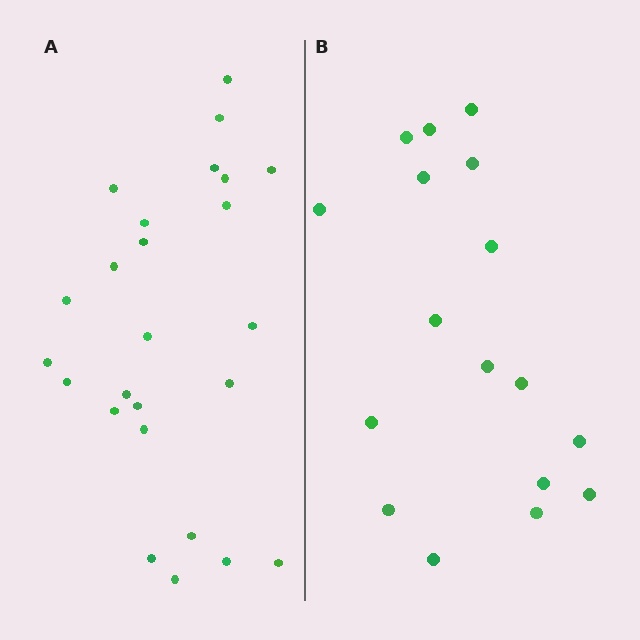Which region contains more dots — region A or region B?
Region A (the left region) has more dots.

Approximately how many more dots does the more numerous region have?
Region A has roughly 8 or so more dots than region B.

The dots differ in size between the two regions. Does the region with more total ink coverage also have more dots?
No. Region B has more total ink coverage because its dots are larger, but region A actually contains more individual dots. Total area can be misleading — the number of items is what matters here.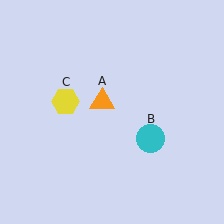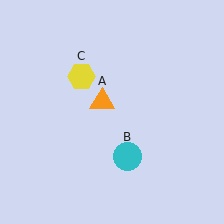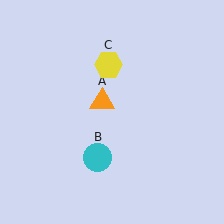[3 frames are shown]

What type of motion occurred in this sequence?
The cyan circle (object B), yellow hexagon (object C) rotated clockwise around the center of the scene.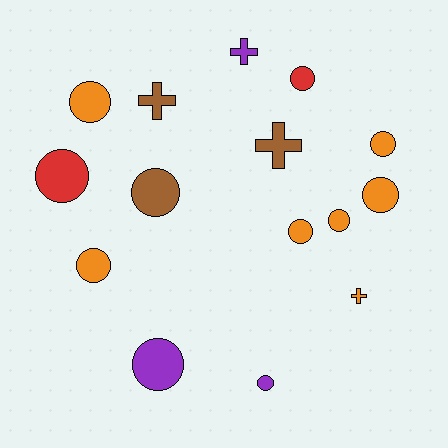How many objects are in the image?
There are 15 objects.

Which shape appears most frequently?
Circle, with 11 objects.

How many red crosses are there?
There are no red crosses.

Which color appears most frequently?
Orange, with 7 objects.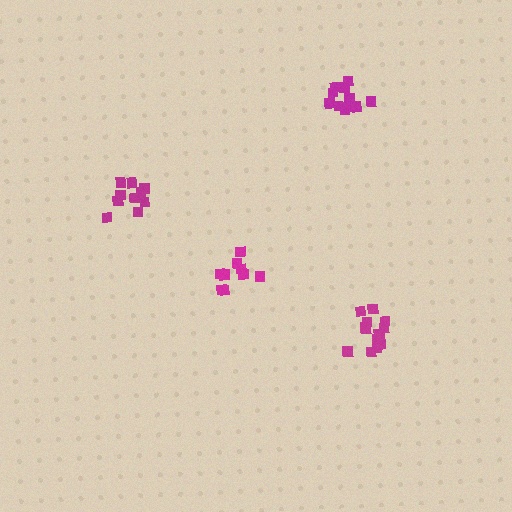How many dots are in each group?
Group 1: 9 dots, Group 2: 11 dots, Group 3: 10 dots, Group 4: 14 dots (44 total).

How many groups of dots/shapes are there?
There are 4 groups.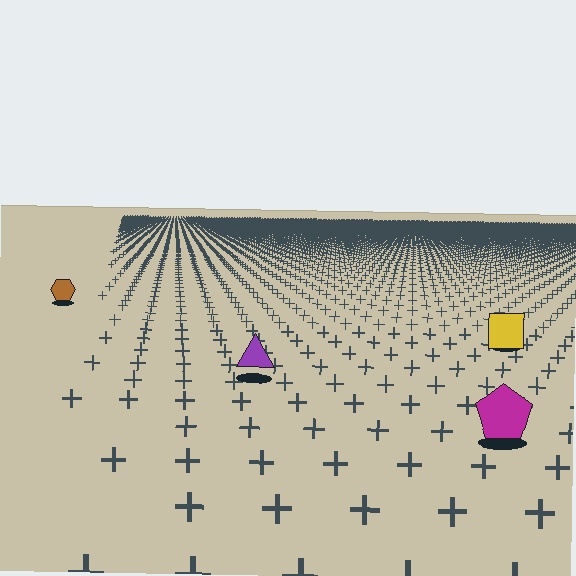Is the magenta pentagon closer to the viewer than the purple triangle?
Yes. The magenta pentagon is closer — you can tell from the texture gradient: the ground texture is coarser near it.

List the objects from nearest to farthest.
From nearest to farthest: the magenta pentagon, the purple triangle, the yellow square, the brown hexagon.